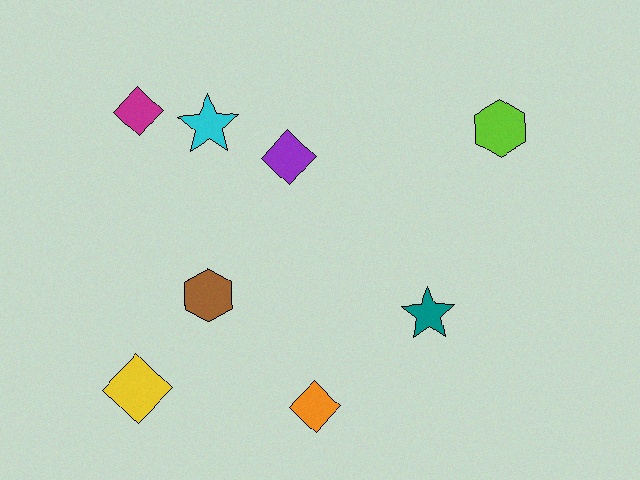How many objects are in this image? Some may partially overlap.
There are 8 objects.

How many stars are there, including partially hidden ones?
There are 2 stars.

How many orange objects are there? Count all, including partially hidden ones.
There is 1 orange object.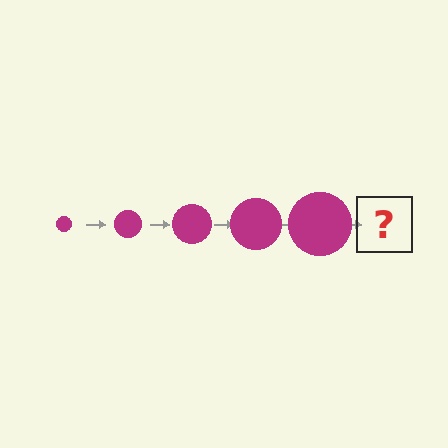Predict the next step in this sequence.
The next step is a magenta circle, larger than the previous one.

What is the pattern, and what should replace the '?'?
The pattern is that the circle gets progressively larger each step. The '?' should be a magenta circle, larger than the previous one.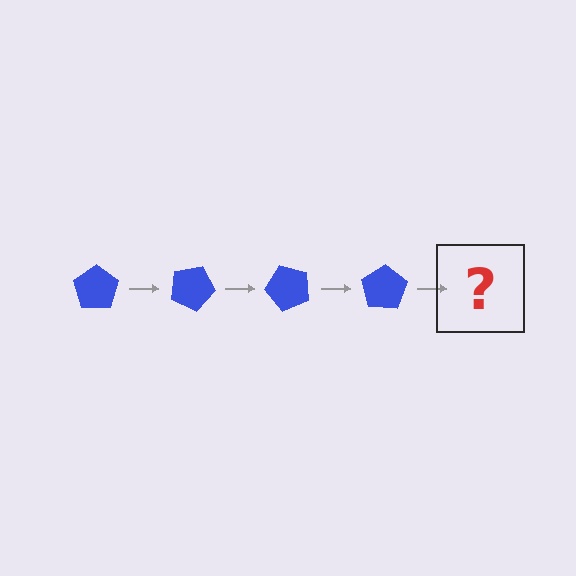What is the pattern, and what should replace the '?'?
The pattern is that the pentagon rotates 25 degrees each step. The '?' should be a blue pentagon rotated 100 degrees.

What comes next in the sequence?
The next element should be a blue pentagon rotated 100 degrees.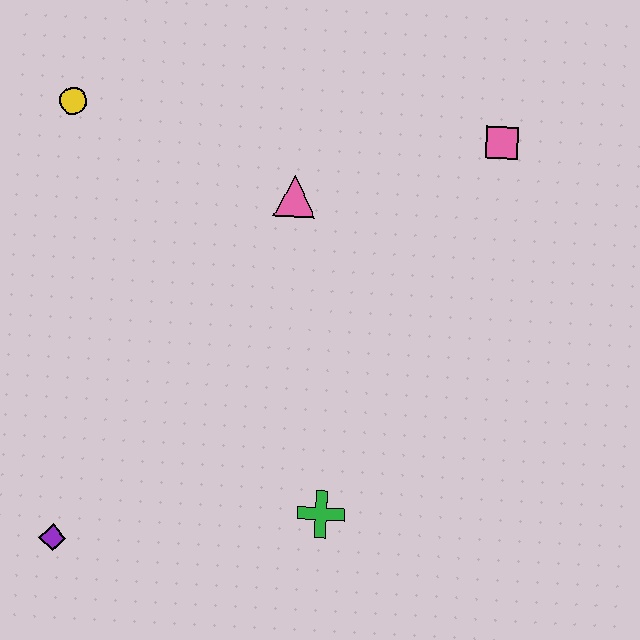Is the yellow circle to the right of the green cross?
No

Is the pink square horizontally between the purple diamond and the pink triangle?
No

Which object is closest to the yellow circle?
The pink triangle is closest to the yellow circle.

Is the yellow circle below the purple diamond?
No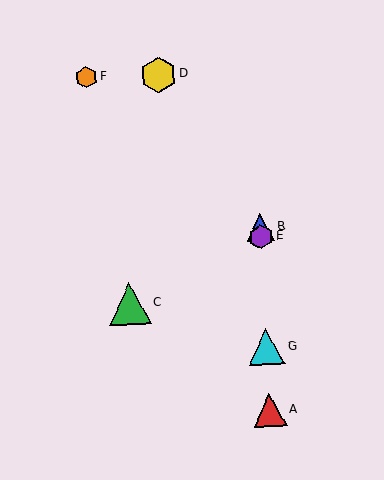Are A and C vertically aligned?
No, A is at x≈270 and C is at x≈130.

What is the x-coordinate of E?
Object E is at x≈261.